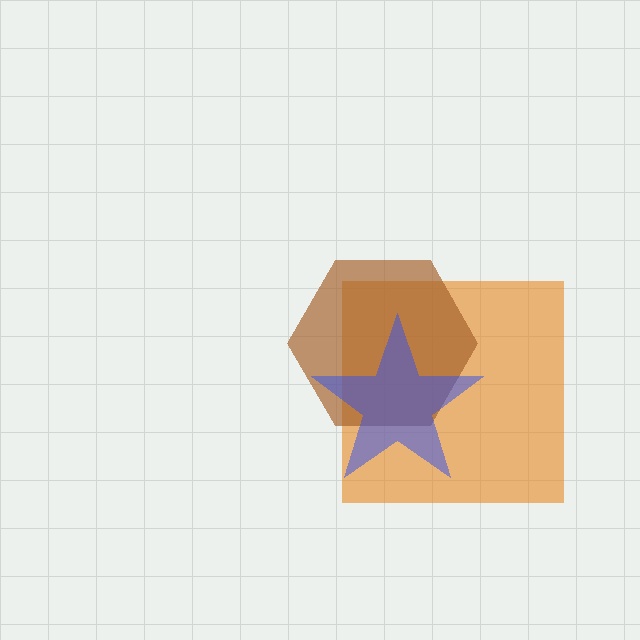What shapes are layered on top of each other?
The layered shapes are: an orange square, a brown hexagon, a blue star.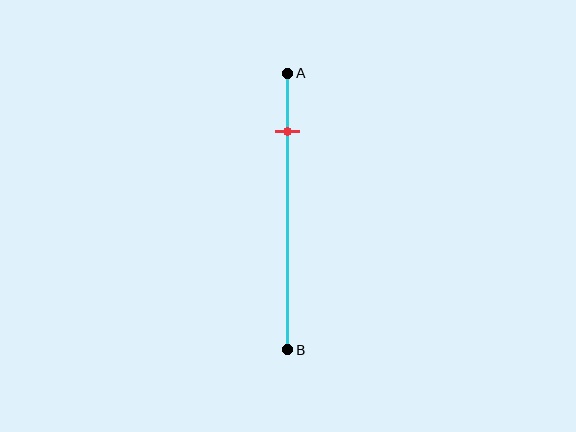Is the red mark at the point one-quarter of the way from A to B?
No, the mark is at about 20% from A, not at the 25% one-quarter point.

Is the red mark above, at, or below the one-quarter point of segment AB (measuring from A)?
The red mark is above the one-quarter point of segment AB.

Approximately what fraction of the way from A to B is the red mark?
The red mark is approximately 20% of the way from A to B.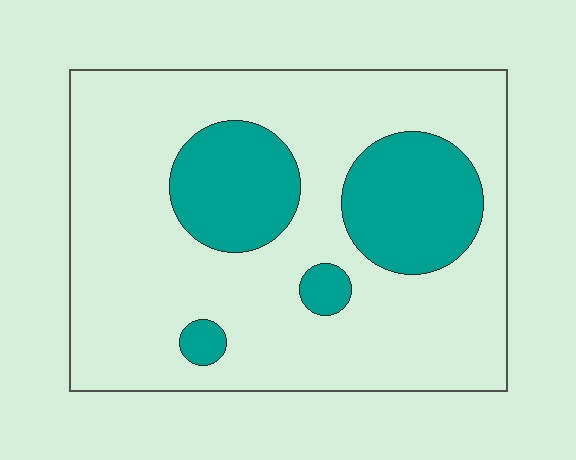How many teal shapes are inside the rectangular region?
4.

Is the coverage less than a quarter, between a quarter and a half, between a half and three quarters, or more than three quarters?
Less than a quarter.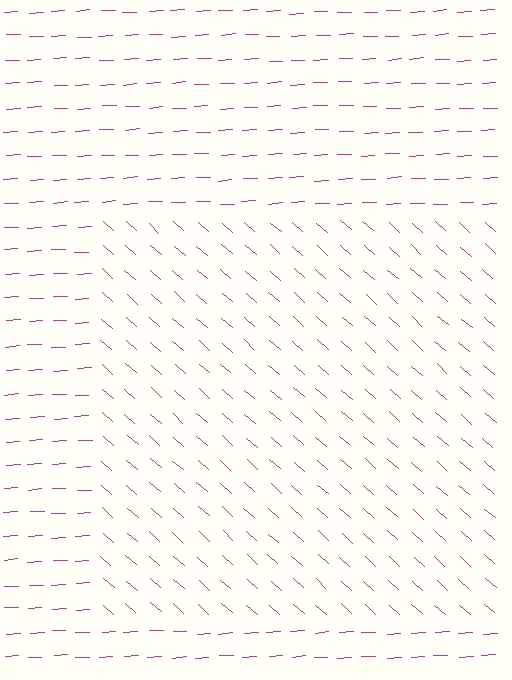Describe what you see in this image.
The image is filled with small magenta line segments. A rectangle region in the image has lines oriented differently from the surrounding lines, creating a visible texture boundary.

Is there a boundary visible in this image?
Yes, there is a texture boundary formed by a change in line orientation.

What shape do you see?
I see a rectangle.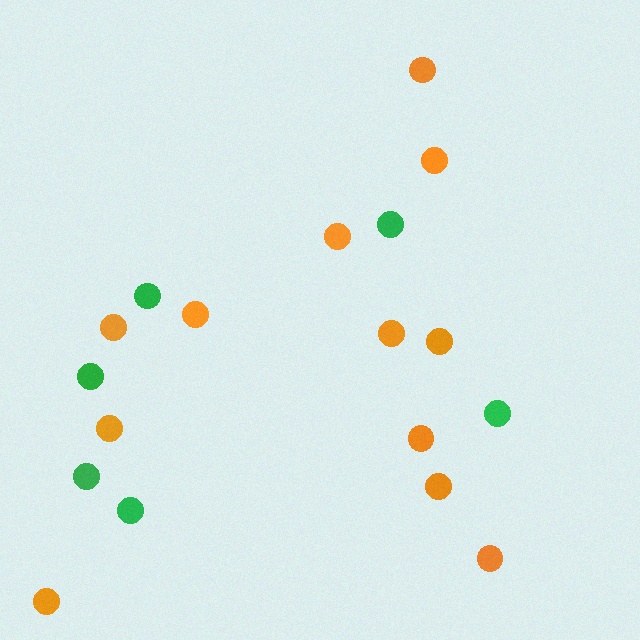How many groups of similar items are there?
There are 2 groups: one group of green circles (6) and one group of orange circles (12).